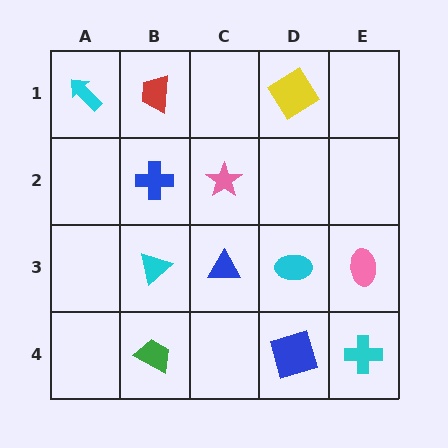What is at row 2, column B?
A blue cross.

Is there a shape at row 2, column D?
No, that cell is empty.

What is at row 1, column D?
A yellow diamond.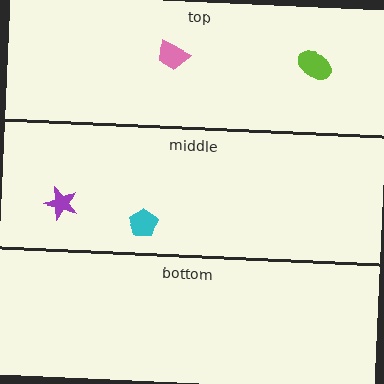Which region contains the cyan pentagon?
The middle region.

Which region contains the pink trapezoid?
The top region.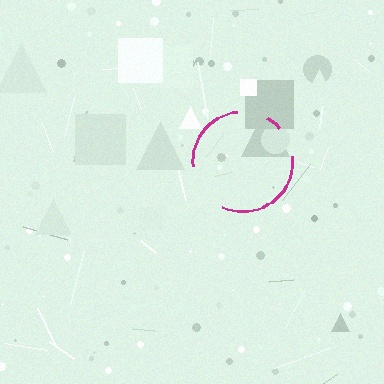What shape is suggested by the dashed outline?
The dashed outline suggests a circle.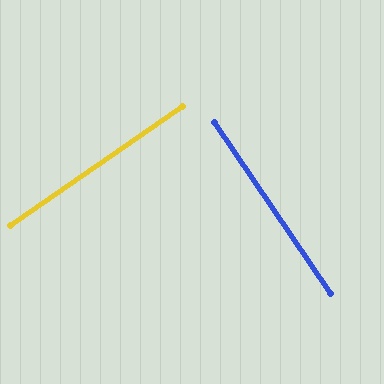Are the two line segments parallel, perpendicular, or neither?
Perpendicular — they meet at approximately 90°.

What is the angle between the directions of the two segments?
Approximately 90 degrees.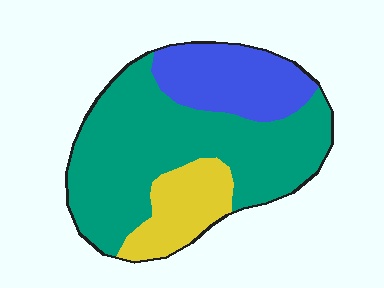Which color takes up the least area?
Yellow, at roughly 15%.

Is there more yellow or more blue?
Blue.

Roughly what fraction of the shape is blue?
Blue covers roughly 25% of the shape.